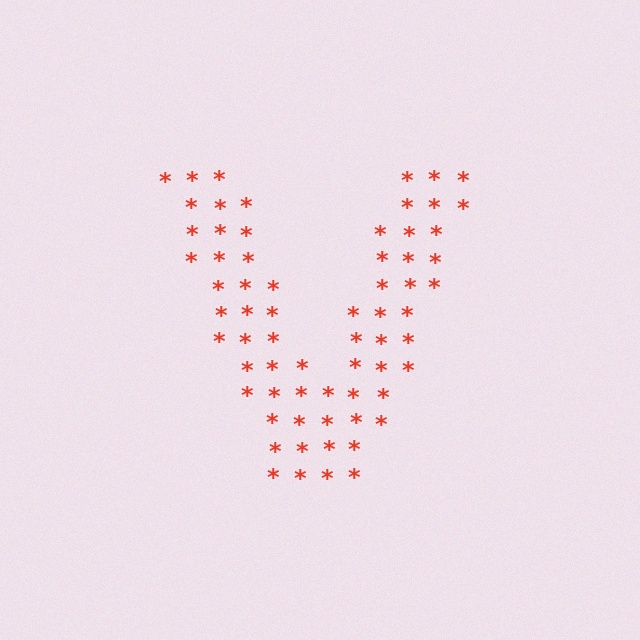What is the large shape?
The large shape is the letter V.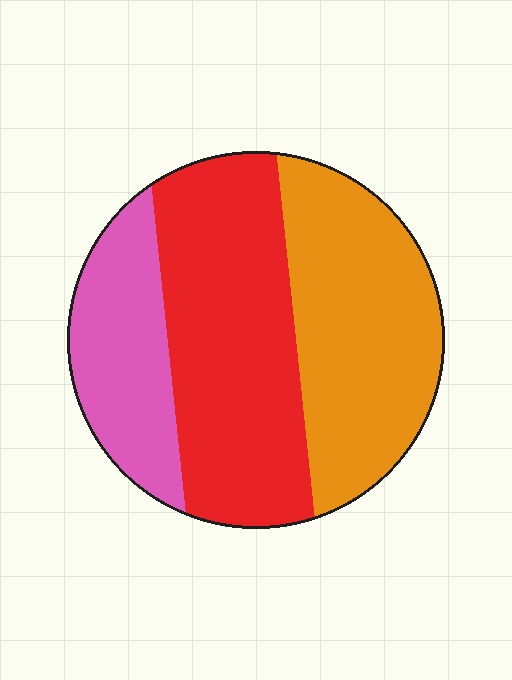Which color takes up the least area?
Pink, at roughly 20%.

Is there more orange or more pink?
Orange.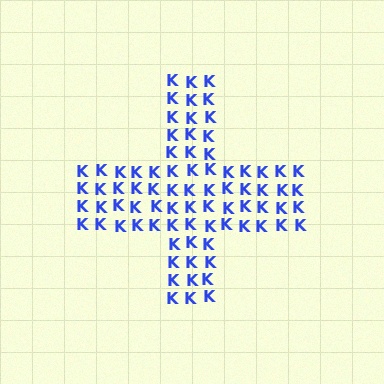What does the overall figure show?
The overall figure shows a cross.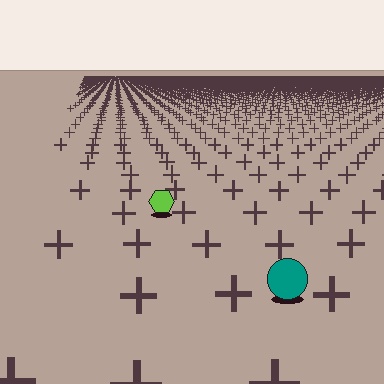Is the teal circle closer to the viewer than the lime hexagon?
Yes. The teal circle is closer — you can tell from the texture gradient: the ground texture is coarser near it.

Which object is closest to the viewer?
The teal circle is closest. The texture marks near it are larger and more spread out.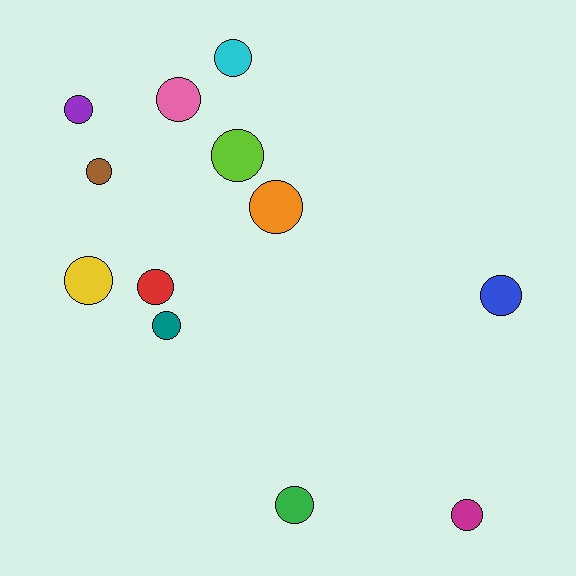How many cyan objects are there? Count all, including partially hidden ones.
There is 1 cyan object.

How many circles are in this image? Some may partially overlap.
There are 12 circles.